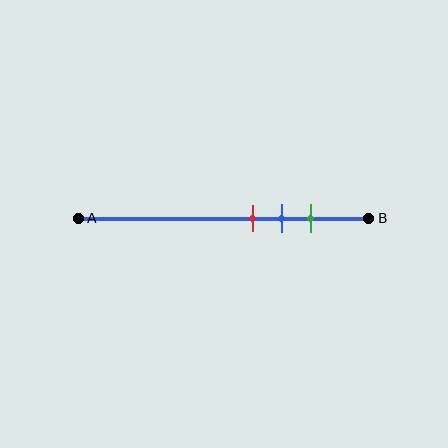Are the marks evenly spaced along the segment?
Yes, the marks are approximately evenly spaced.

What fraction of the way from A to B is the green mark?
The green mark is approximately 80% (0.8) of the way from A to B.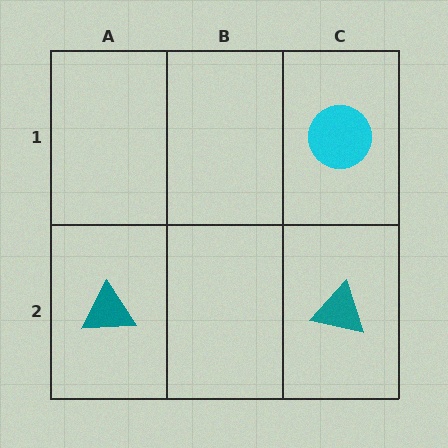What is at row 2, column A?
A teal triangle.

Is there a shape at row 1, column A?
No, that cell is empty.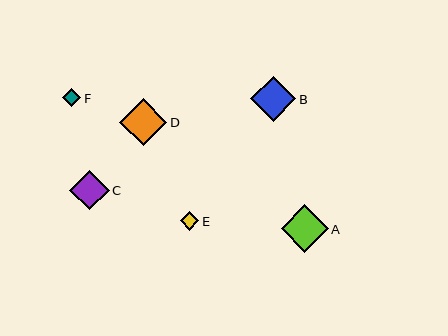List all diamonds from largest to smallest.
From largest to smallest: A, D, B, C, F, E.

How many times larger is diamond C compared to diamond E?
Diamond C is approximately 2.2 times the size of diamond E.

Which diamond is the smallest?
Diamond E is the smallest with a size of approximately 18 pixels.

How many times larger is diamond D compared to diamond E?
Diamond D is approximately 2.6 times the size of diamond E.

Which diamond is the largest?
Diamond A is the largest with a size of approximately 47 pixels.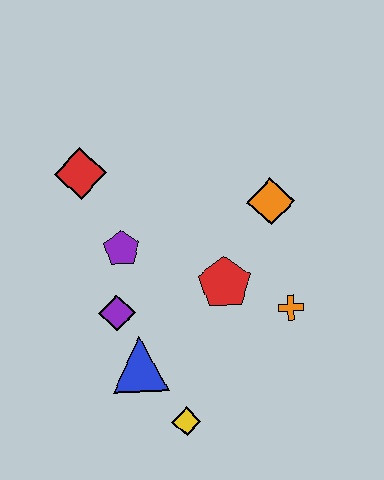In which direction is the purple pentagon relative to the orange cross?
The purple pentagon is to the left of the orange cross.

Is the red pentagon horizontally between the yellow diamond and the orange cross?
Yes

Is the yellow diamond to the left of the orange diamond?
Yes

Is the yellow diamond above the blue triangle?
No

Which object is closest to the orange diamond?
The red pentagon is closest to the orange diamond.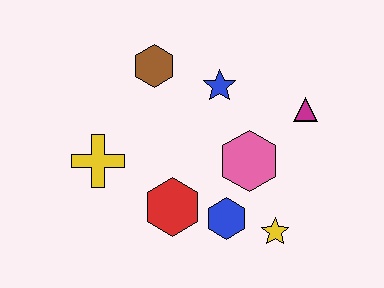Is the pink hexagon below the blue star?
Yes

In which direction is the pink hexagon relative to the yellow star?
The pink hexagon is above the yellow star.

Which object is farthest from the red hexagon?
The magenta triangle is farthest from the red hexagon.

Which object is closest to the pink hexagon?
The blue hexagon is closest to the pink hexagon.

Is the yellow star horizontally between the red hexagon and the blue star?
No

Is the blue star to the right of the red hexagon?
Yes